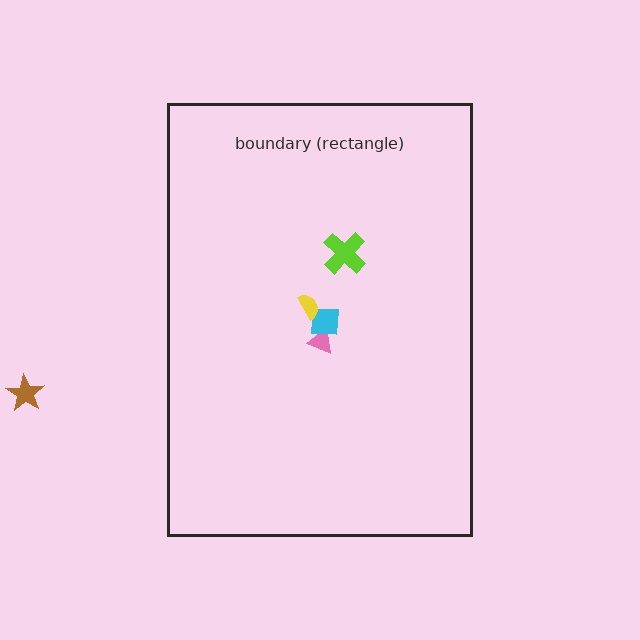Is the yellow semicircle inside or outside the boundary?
Inside.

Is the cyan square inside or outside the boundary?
Inside.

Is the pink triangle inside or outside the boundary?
Inside.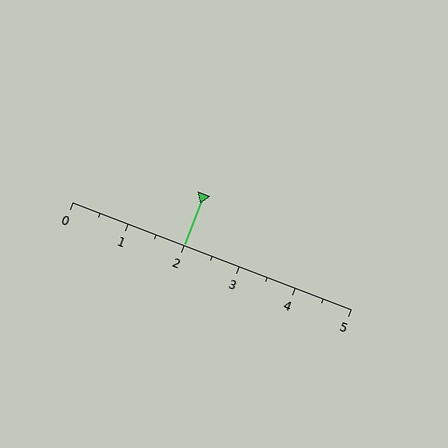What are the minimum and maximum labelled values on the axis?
The axis runs from 0 to 5.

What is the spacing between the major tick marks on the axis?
The major ticks are spaced 1 apart.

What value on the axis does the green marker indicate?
The marker indicates approximately 2.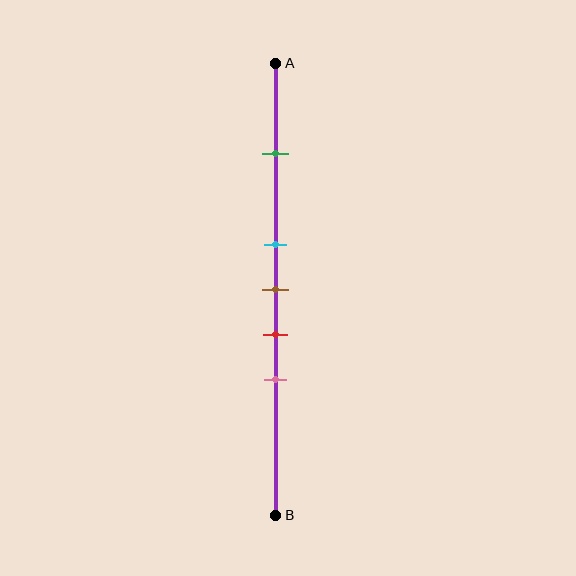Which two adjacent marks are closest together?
The cyan and brown marks are the closest adjacent pair.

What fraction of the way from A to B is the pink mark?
The pink mark is approximately 70% (0.7) of the way from A to B.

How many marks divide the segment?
There are 5 marks dividing the segment.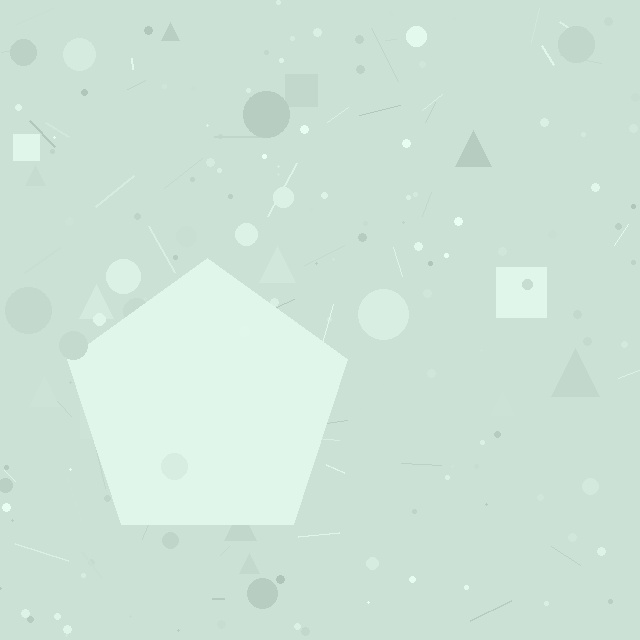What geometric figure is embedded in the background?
A pentagon is embedded in the background.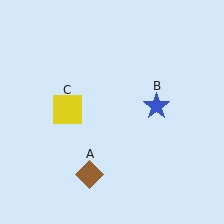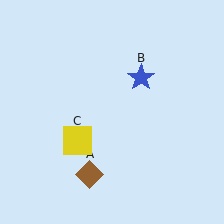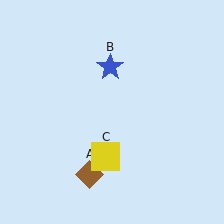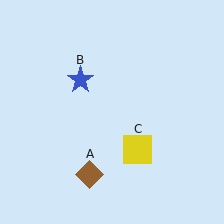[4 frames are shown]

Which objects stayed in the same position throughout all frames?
Brown diamond (object A) remained stationary.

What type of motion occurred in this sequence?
The blue star (object B), yellow square (object C) rotated counterclockwise around the center of the scene.